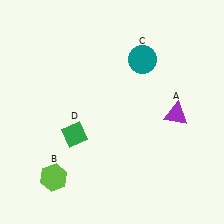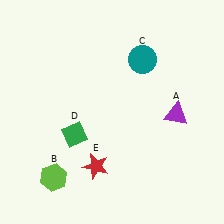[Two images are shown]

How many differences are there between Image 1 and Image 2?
There is 1 difference between the two images.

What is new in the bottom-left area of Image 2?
A red star (E) was added in the bottom-left area of Image 2.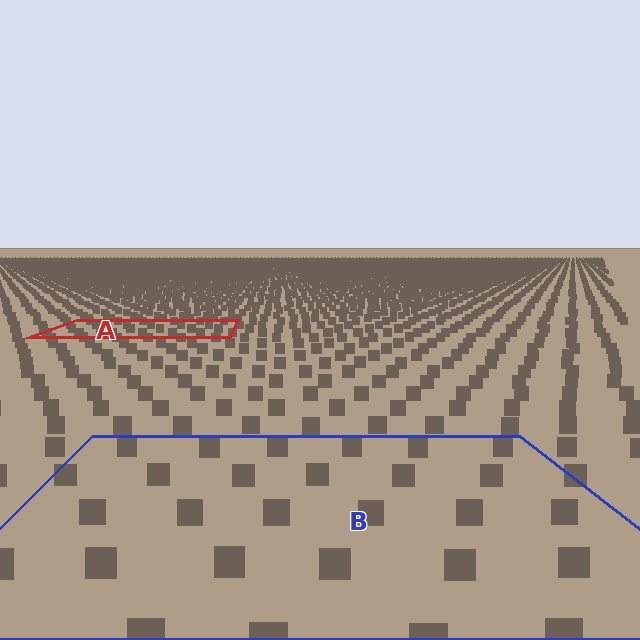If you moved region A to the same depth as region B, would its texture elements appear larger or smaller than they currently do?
They would appear larger. At a closer depth, the same texture elements are projected at a bigger on-screen size.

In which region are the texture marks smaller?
The texture marks are smaller in region A, because it is farther away.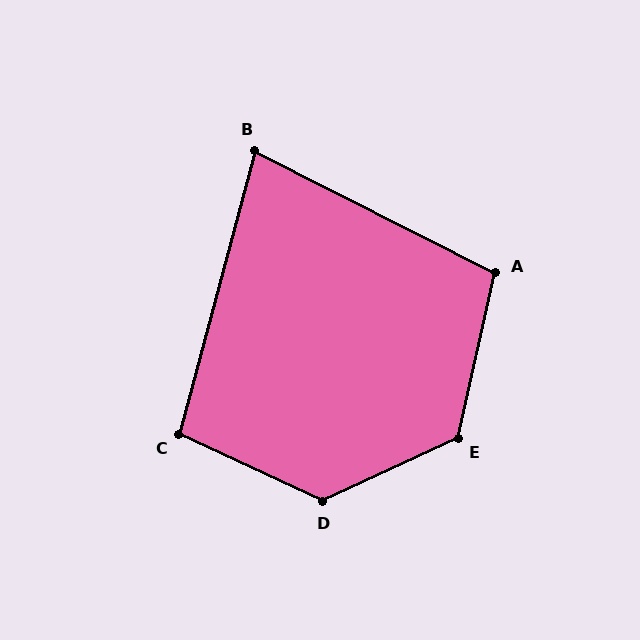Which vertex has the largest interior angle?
D, at approximately 130 degrees.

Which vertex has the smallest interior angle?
B, at approximately 78 degrees.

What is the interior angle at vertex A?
Approximately 104 degrees (obtuse).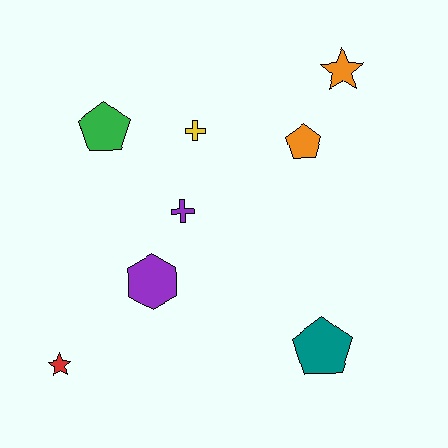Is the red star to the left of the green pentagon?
Yes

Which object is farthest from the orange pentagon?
The red star is farthest from the orange pentagon.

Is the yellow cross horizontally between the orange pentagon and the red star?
Yes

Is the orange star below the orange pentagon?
No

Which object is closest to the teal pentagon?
The purple hexagon is closest to the teal pentagon.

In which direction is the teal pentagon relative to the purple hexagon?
The teal pentagon is to the right of the purple hexagon.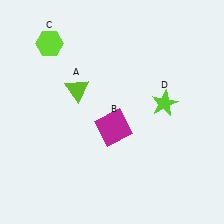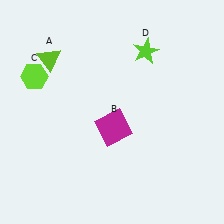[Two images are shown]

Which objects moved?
The objects that moved are: the lime triangle (A), the lime hexagon (C), the lime star (D).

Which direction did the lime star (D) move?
The lime star (D) moved up.